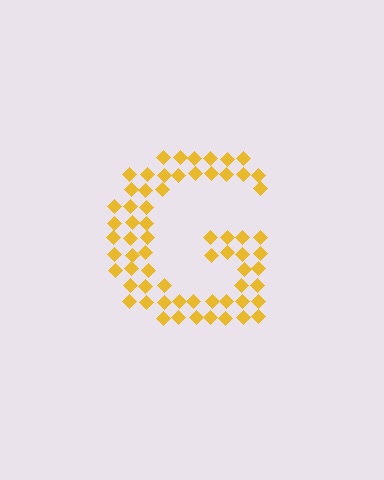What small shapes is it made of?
It is made of small diamonds.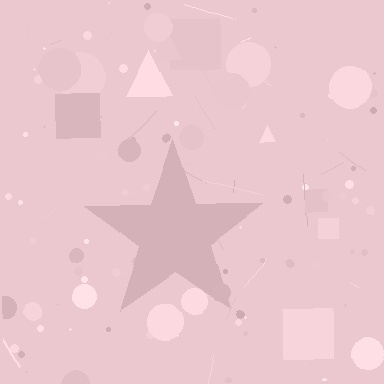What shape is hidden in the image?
A star is hidden in the image.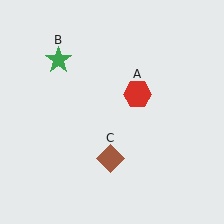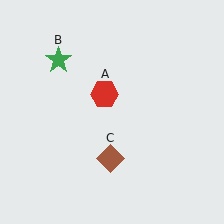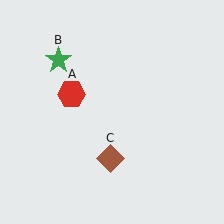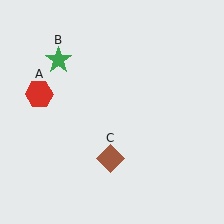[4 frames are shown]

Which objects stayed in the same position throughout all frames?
Green star (object B) and brown diamond (object C) remained stationary.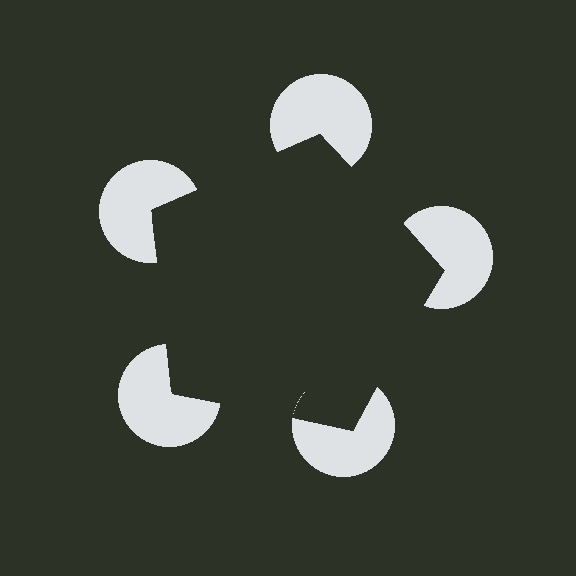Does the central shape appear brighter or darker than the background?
It typically appears slightly darker than the background, even though no actual brightness change is drawn.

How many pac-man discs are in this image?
There are 5 — one at each vertex of the illusory pentagon.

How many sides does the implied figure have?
5 sides.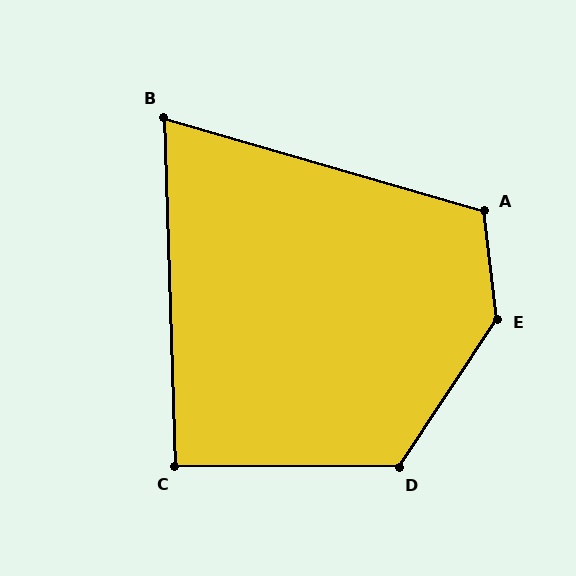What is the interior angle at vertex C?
Approximately 92 degrees (approximately right).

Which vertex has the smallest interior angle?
B, at approximately 72 degrees.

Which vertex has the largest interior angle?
E, at approximately 140 degrees.